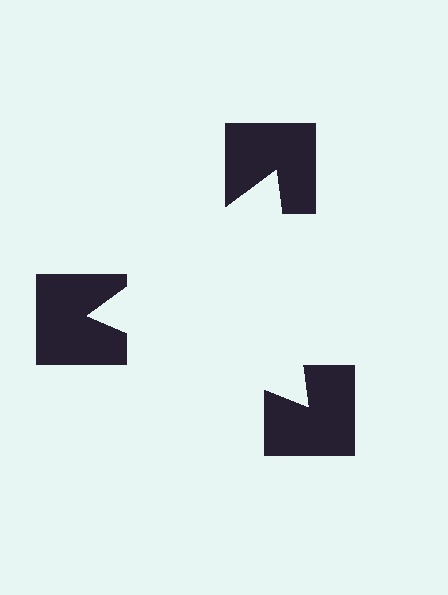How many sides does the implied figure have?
3 sides.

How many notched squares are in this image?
There are 3 — one at each vertex of the illusory triangle.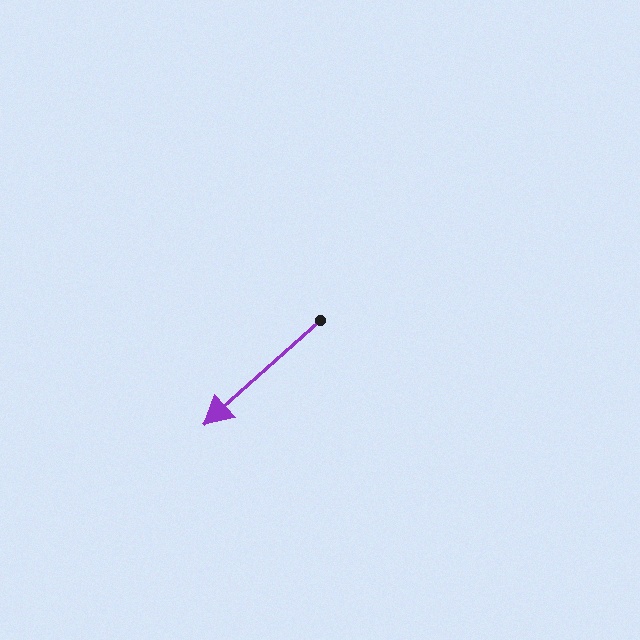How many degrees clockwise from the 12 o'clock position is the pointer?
Approximately 228 degrees.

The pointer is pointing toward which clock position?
Roughly 8 o'clock.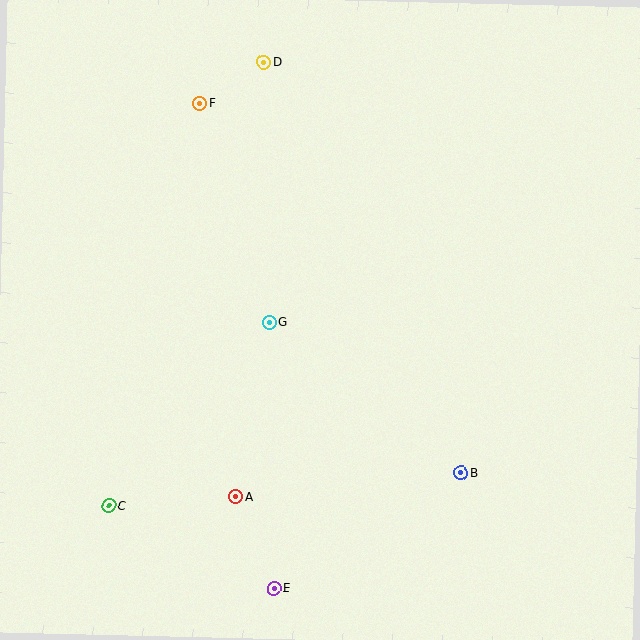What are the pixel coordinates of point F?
Point F is at (200, 103).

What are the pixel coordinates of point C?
Point C is at (109, 506).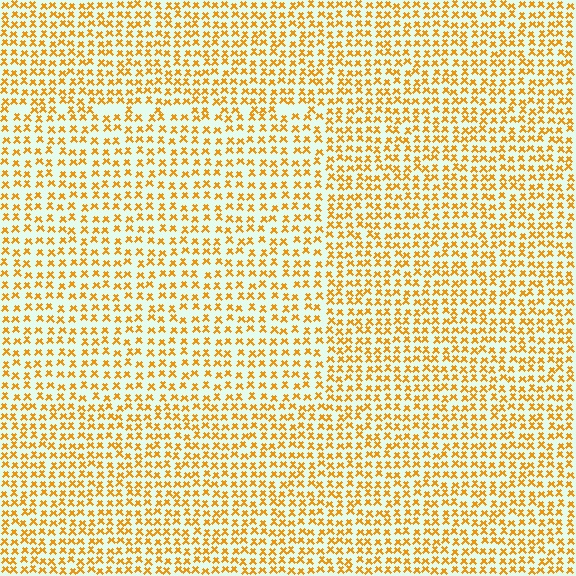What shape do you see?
I see a rectangle.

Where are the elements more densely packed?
The elements are more densely packed outside the rectangle boundary.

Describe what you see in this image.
The image contains small orange elements arranged at two different densities. A rectangle-shaped region is visible where the elements are less densely packed than the surrounding area.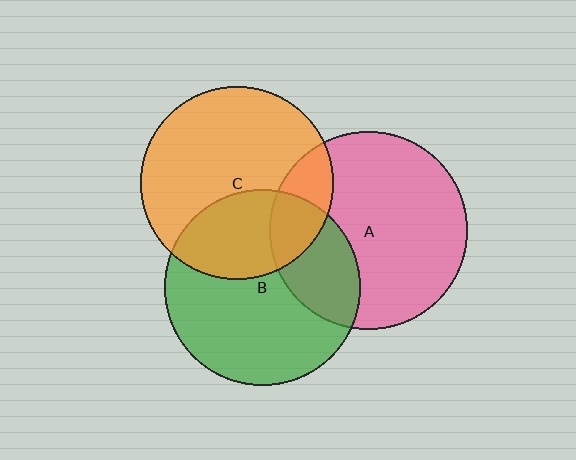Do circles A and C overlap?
Yes.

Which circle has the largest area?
Circle A (pink).